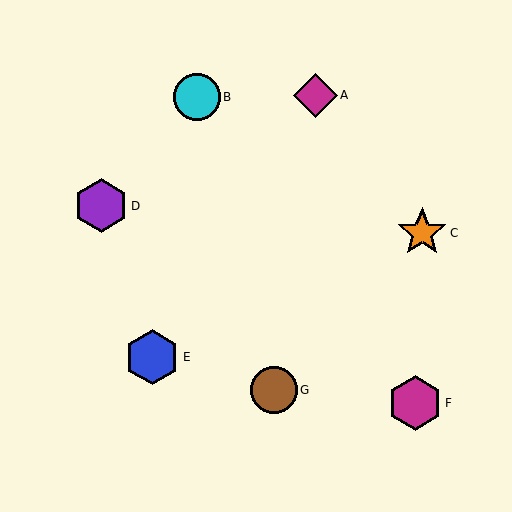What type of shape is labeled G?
Shape G is a brown circle.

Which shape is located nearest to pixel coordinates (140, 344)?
The blue hexagon (labeled E) at (152, 357) is nearest to that location.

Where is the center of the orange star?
The center of the orange star is at (422, 233).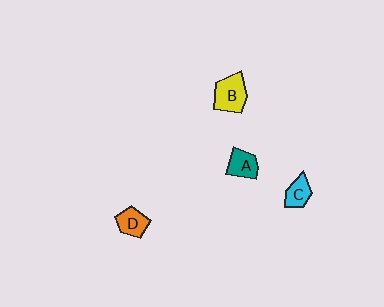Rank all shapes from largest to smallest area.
From largest to smallest: B (yellow), A (teal), D (orange), C (cyan).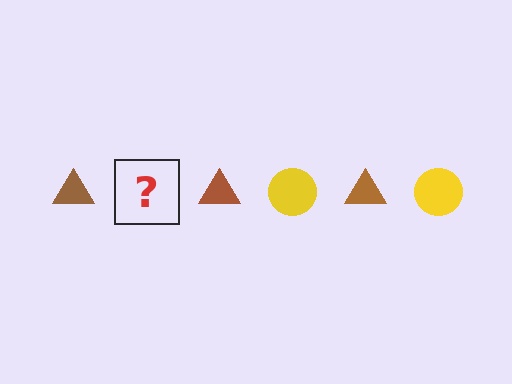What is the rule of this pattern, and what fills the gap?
The rule is that the pattern alternates between brown triangle and yellow circle. The gap should be filled with a yellow circle.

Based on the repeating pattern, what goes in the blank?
The blank should be a yellow circle.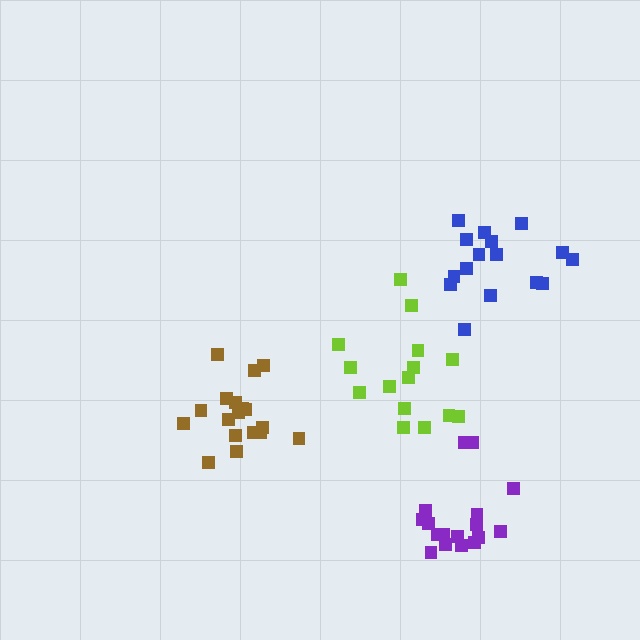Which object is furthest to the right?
The blue cluster is rightmost.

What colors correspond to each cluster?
The clusters are colored: purple, brown, blue, lime.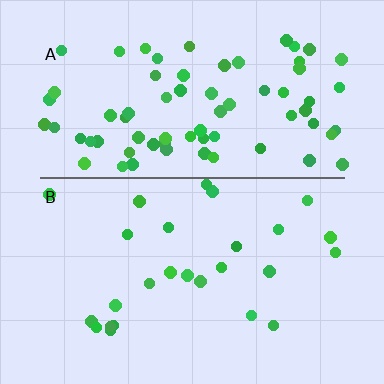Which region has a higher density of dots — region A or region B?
A (the top).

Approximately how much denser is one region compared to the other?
Approximately 2.8× — region A over region B.